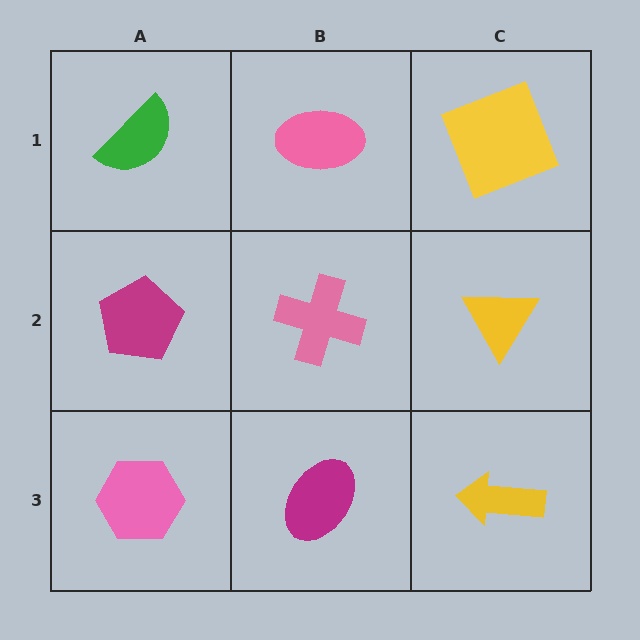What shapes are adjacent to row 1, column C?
A yellow triangle (row 2, column C), a pink ellipse (row 1, column B).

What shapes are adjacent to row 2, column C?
A yellow square (row 1, column C), a yellow arrow (row 3, column C), a pink cross (row 2, column B).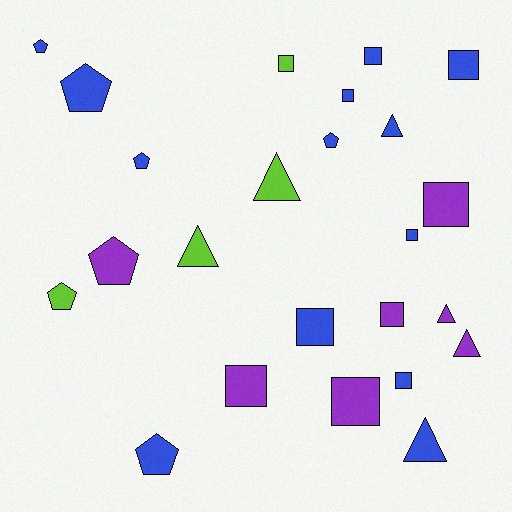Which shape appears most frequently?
Square, with 11 objects.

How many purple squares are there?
There are 4 purple squares.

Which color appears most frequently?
Blue, with 13 objects.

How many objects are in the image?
There are 24 objects.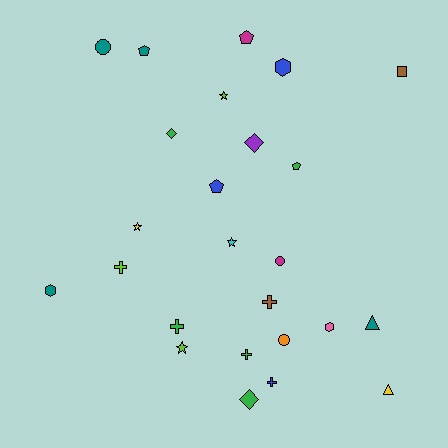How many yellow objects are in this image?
There are 2 yellow objects.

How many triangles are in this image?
There are 2 triangles.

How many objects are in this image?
There are 25 objects.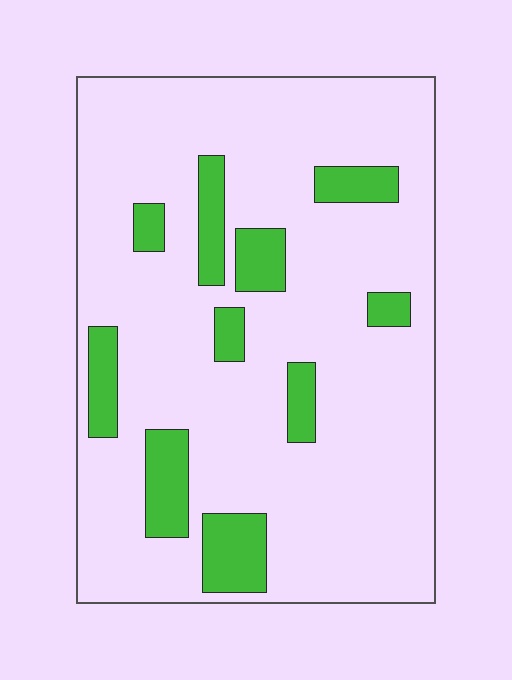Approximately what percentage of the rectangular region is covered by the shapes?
Approximately 15%.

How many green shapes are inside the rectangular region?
10.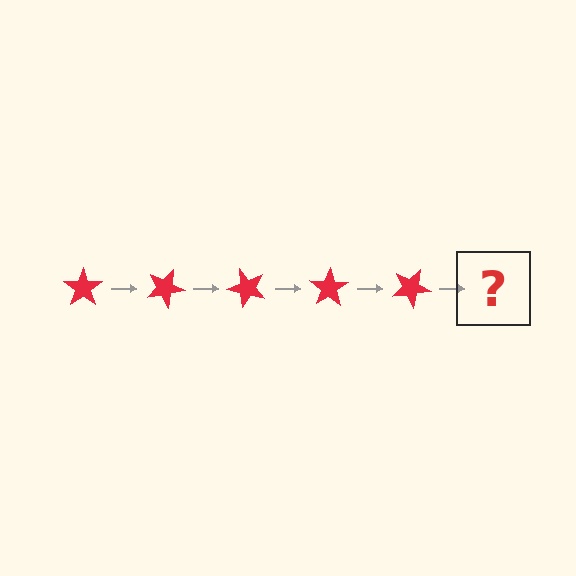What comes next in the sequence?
The next element should be a red star rotated 125 degrees.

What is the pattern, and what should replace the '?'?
The pattern is that the star rotates 25 degrees each step. The '?' should be a red star rotated 125 degrees.